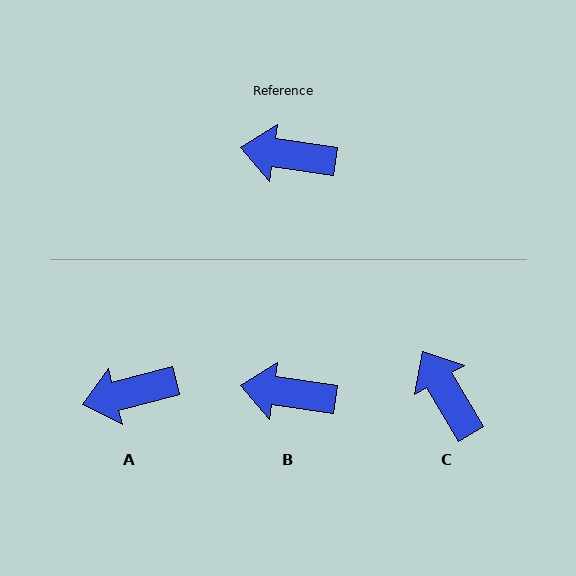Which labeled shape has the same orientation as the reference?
B.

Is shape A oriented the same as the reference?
No, it is off by about 23 degrees.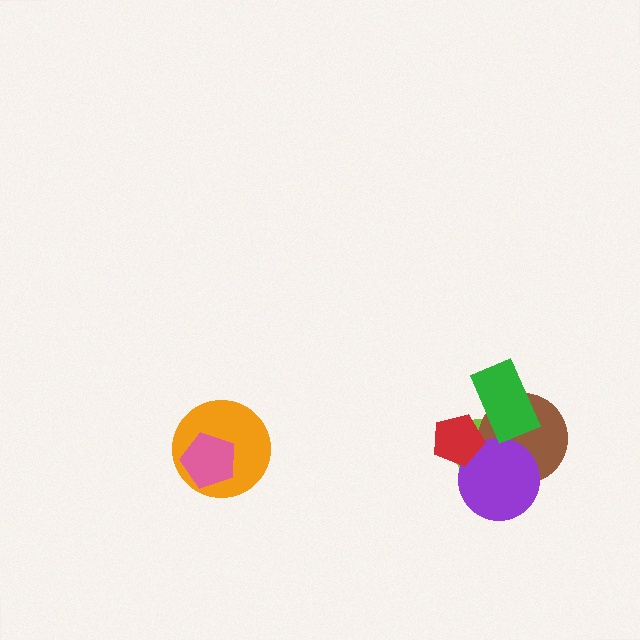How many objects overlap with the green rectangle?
2 objects overlap with the green rectangle.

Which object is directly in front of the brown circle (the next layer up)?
The purple circle is directly in front of the brown circle.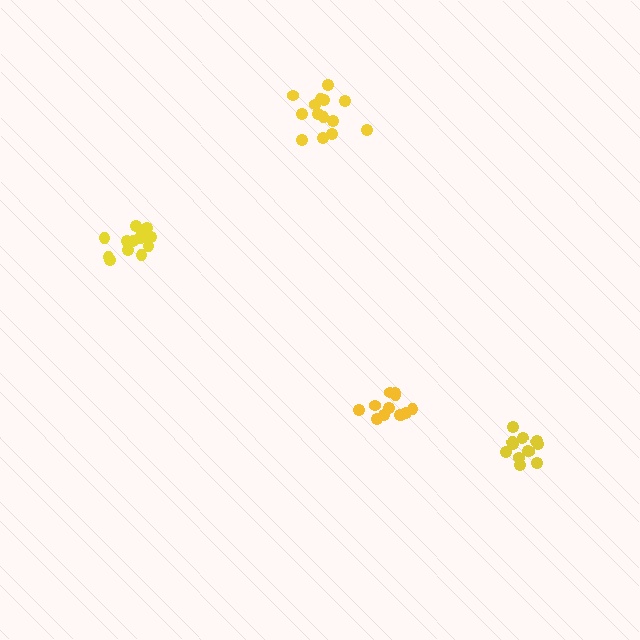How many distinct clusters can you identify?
There are 4 distinct clusters.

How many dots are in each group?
Group 1: 12 dots, Group 2: 12 dots, Group 3: 14 dots, Group 4: 14 dots (52 total).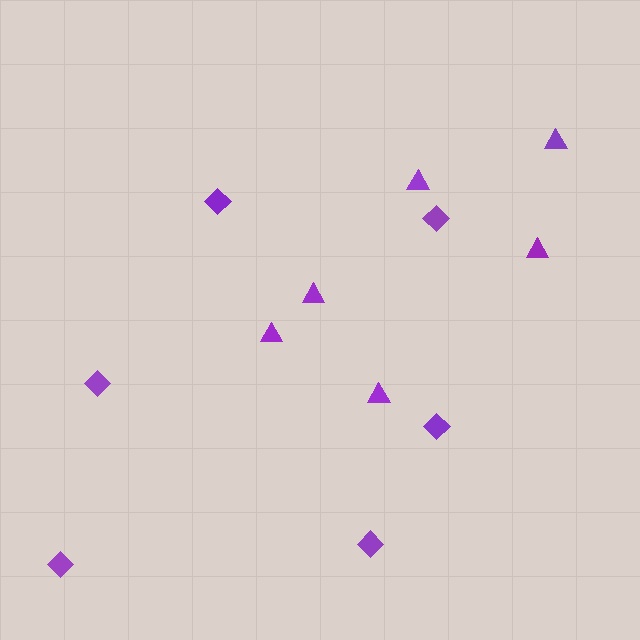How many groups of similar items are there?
There are 2 groups: one group of diamonds (6) and one group of triangles (6).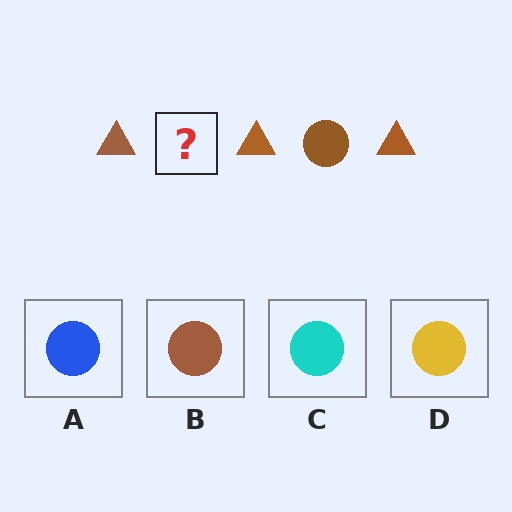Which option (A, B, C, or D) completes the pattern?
B.